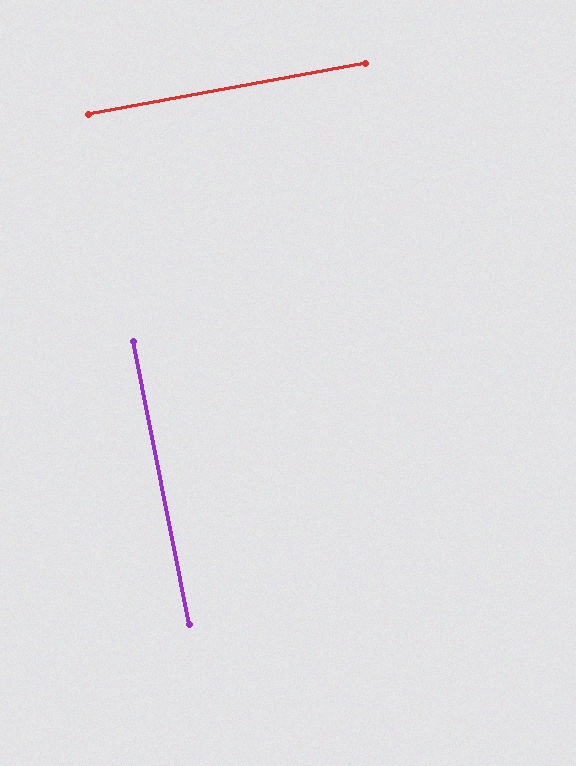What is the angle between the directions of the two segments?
Approximately 89 degrees.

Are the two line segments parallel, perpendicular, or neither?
Perpendicular — they meet at approximately 89°.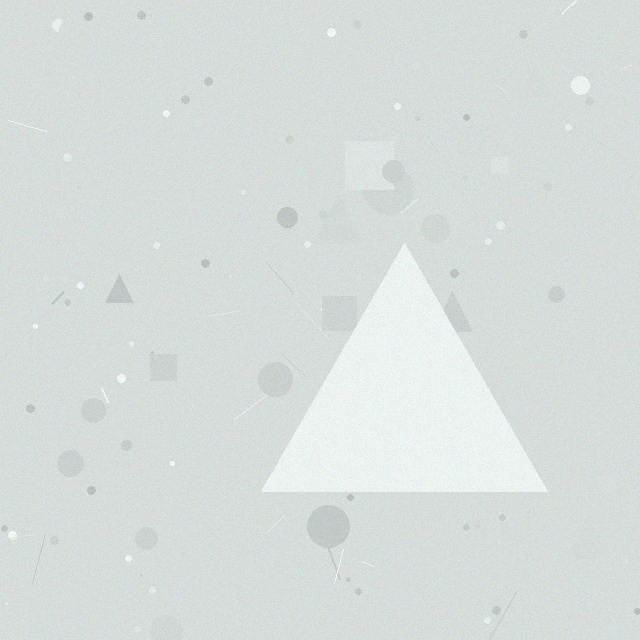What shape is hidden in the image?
A triangle is hidden in the image.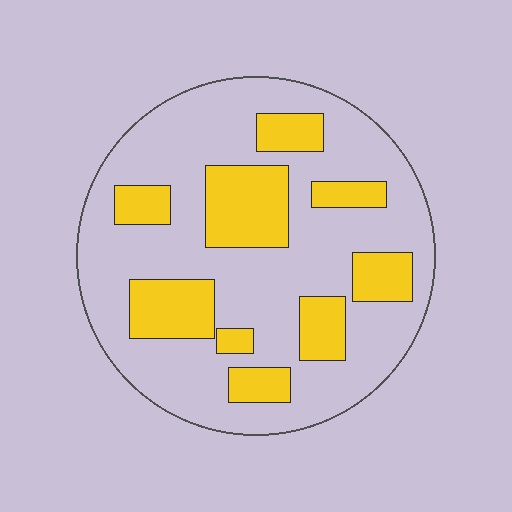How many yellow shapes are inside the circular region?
9.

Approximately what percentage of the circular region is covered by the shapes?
Approximately 30%.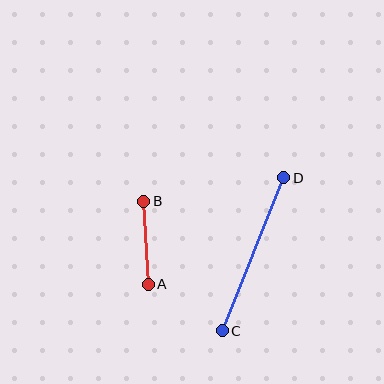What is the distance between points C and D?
The distance is approximately 165 pixels.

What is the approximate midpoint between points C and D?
The midpoint is at approximately (253, 254) pixels.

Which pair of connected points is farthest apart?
Points C and D are farthest apart.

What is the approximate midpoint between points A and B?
The midpoint is at approximately (146, 243) pixels.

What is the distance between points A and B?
The distance is approximately 83 pixels.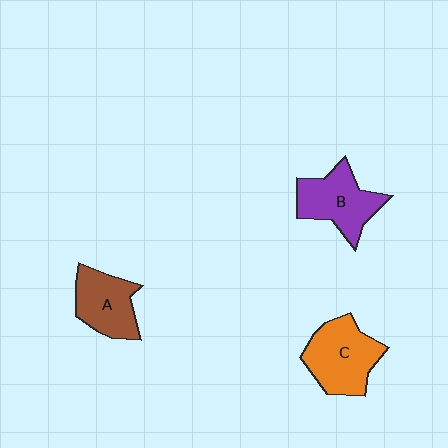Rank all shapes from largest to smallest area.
From largest to smallest: C (orange), B (purple), A (brown).